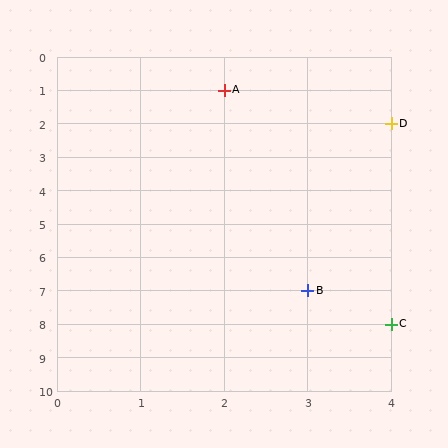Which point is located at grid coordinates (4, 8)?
Point C is at (4, 8).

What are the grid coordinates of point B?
Point B is at grid coordinates (3, 7).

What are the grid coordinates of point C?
Point C is at grid coordinates (4, 8).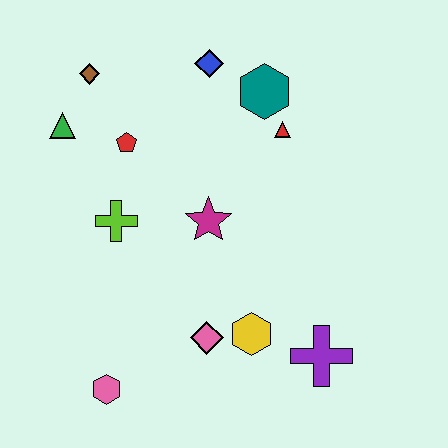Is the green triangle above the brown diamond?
No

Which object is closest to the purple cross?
The yellow hexagon is closest to the purple cross.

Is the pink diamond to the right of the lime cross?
Yes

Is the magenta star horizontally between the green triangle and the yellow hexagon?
Yes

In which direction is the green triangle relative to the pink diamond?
The green triangle is above the pink diamond.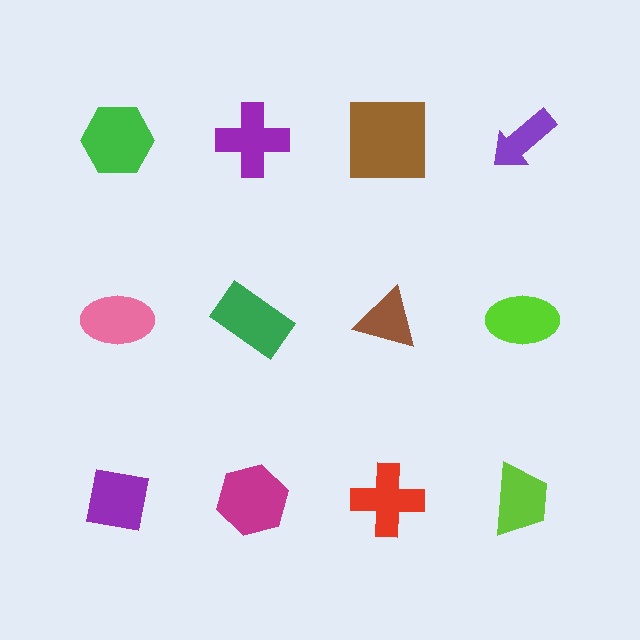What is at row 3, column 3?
A red cross.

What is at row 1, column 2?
A purple cross.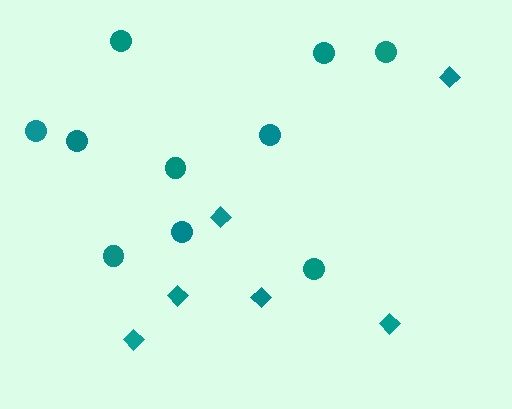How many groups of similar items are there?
There are 2 groups: one group of circles (10) and one group of diamonds (6).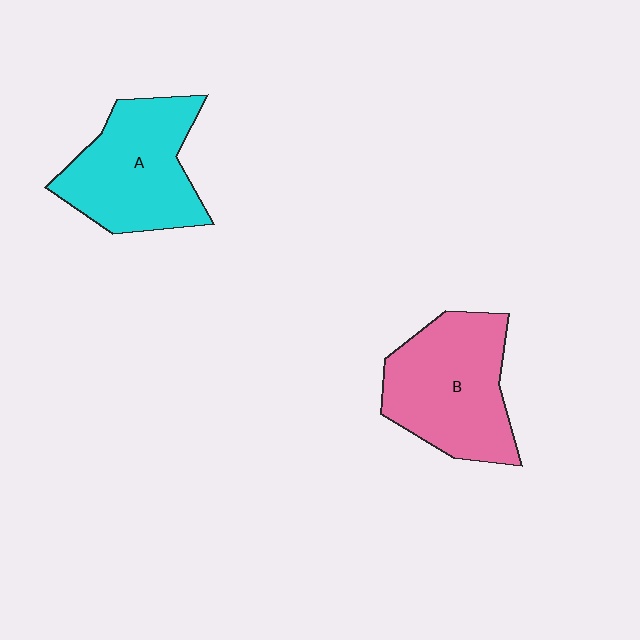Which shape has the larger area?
Shape B (pink).